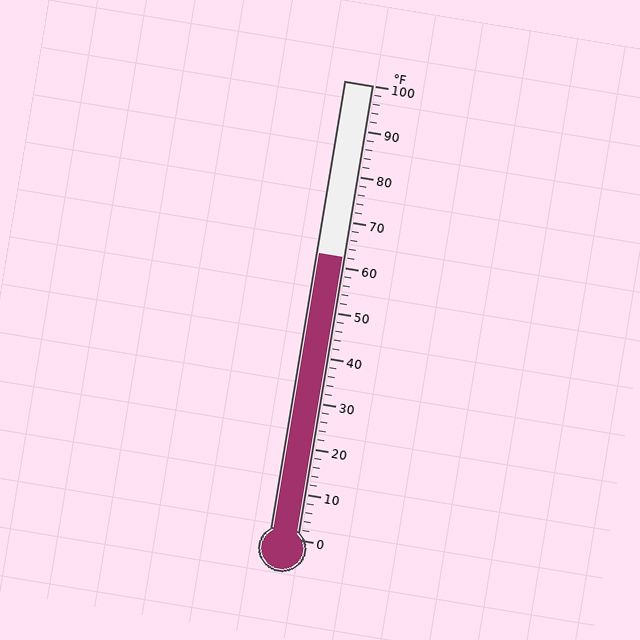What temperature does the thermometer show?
The thermometer shows approximately 62°F.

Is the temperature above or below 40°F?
The temperature is above 40°F.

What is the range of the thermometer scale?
The thermometer scale ranges from 0°F to 100°F.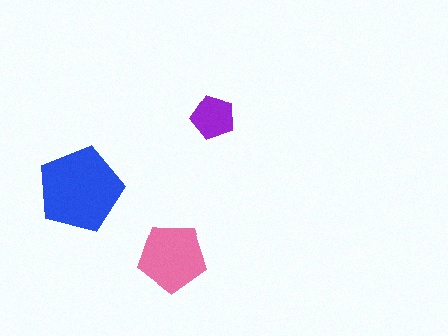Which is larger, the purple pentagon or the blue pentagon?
The blue one.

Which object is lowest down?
The pink pentagon is bottommost.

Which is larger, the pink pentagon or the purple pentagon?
The pink one.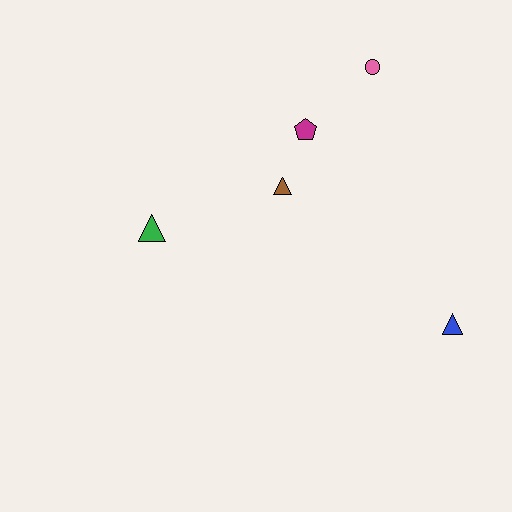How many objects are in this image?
There are 5 objects.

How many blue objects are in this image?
There is 1 blue object.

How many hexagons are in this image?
There are no hexagons.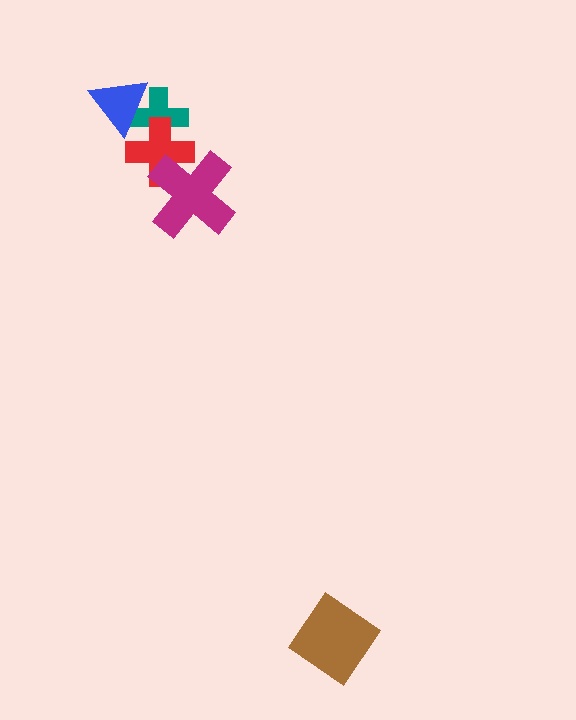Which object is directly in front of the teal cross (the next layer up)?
The red cross is directly in front of the teal cross.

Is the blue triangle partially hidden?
No, no other shape covers it.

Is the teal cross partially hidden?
Yes, it is partially covered by another shape.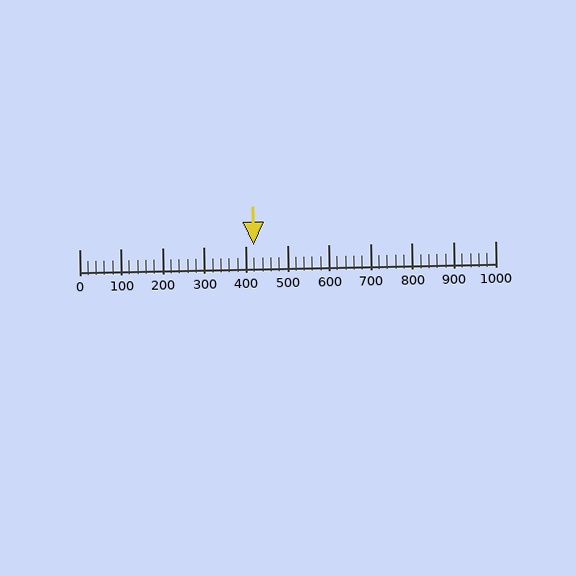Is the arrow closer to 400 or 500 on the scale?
The arrow is closer to 400.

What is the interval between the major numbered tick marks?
The major tick marks are spaced 100 units apart.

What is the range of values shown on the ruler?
The ruler shows values from 0 to 1000.